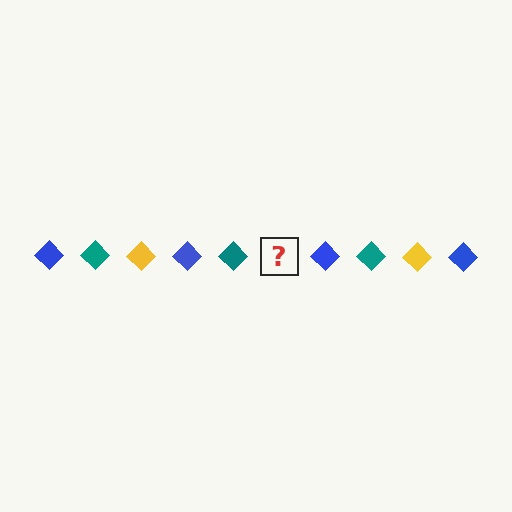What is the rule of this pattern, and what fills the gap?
The rule is that the pattern cycles through blue, teal, yellow diamonds. The gap should be filled with a yellow diamond.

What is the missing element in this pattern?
The missing element is a yellow diamond.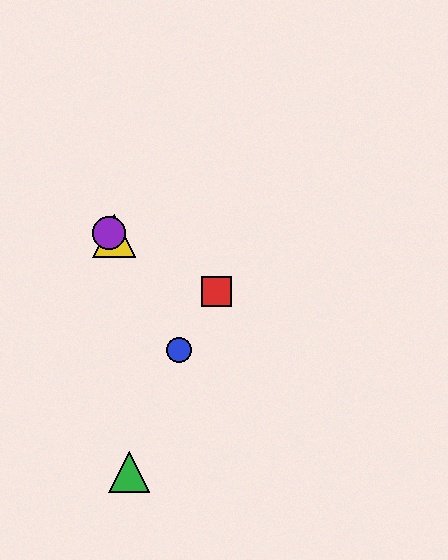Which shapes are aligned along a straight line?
The red square, the yellow triangle, the purple circle are aligned along a straight line.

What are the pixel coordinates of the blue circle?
The blue circle is at (179, 350).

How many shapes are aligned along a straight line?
3 shapes (the red square, the yellow triangle, the purple circle) are aligned along a straight line.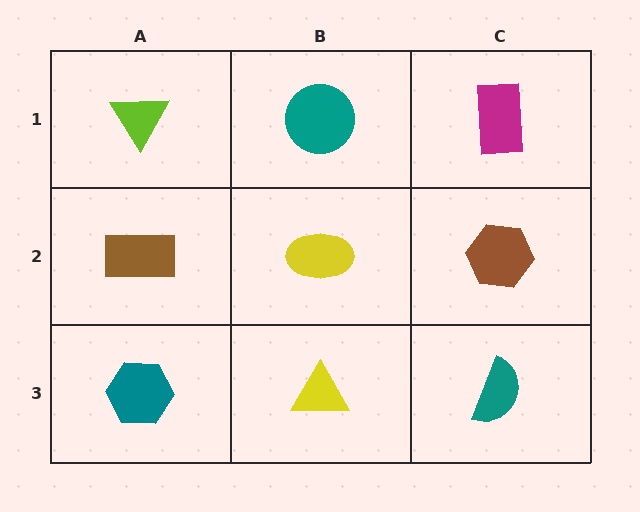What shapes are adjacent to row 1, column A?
A brown rectangle (row 2, column A), a teal circle (row 1, column B).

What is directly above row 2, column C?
A magenta rectangle.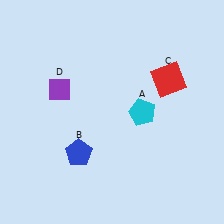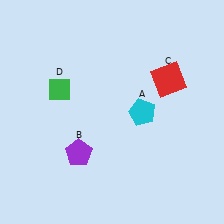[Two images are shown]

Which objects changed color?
B changed from blue to purple. D changed from purple to green.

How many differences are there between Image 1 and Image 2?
There are 2 differences between the two images.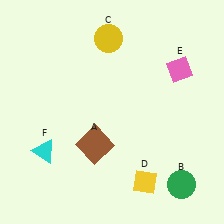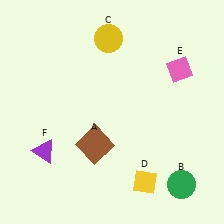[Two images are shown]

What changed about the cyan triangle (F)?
In Image 1, F is cyan. In Image 2, it changed to purple.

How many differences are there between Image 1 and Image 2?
There is 1 difference between the two images.